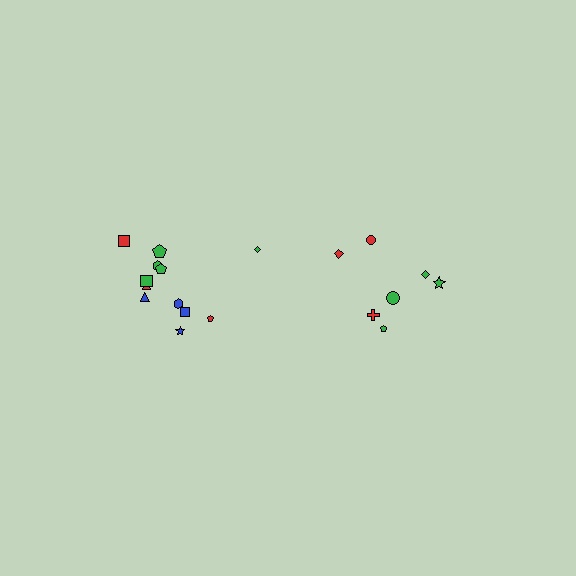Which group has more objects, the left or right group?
The left group.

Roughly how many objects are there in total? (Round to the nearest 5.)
Roughly 20 objects in total.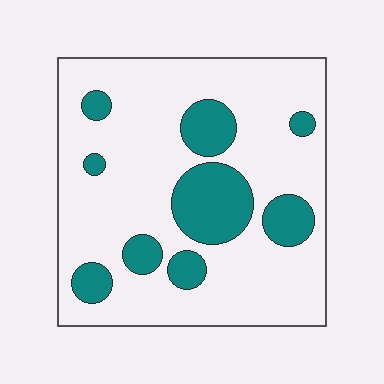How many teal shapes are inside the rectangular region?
9.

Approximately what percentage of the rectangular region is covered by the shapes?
Approximately 20%.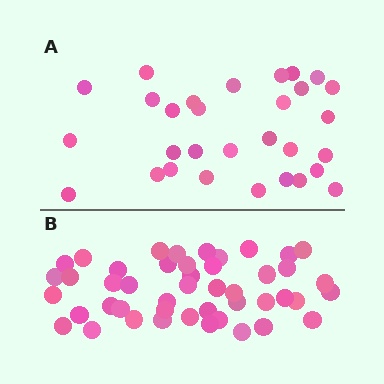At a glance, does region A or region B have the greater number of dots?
Region B (the bottom region) has more dots.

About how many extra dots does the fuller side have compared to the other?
Region B has approximately 15 more dots than region A.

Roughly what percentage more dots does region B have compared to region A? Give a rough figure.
About 55% more.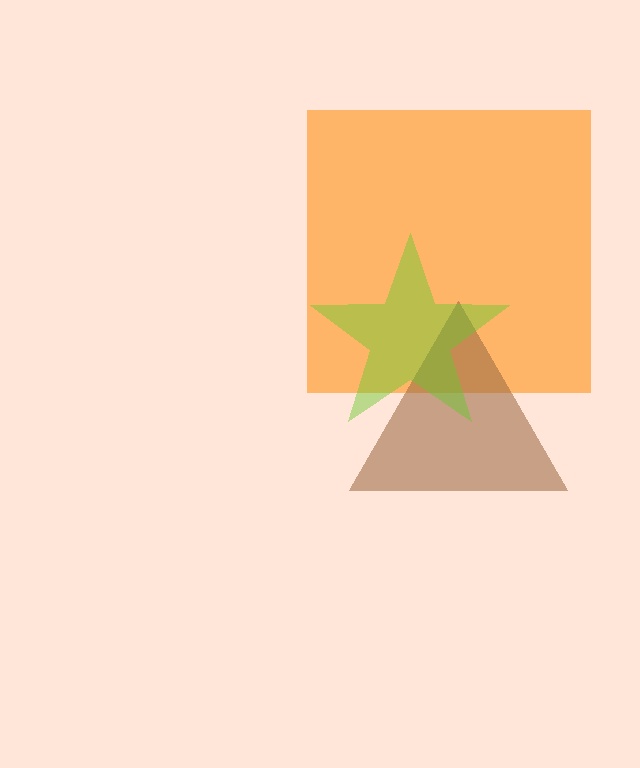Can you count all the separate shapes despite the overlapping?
Yes, there are 3 separate shapes.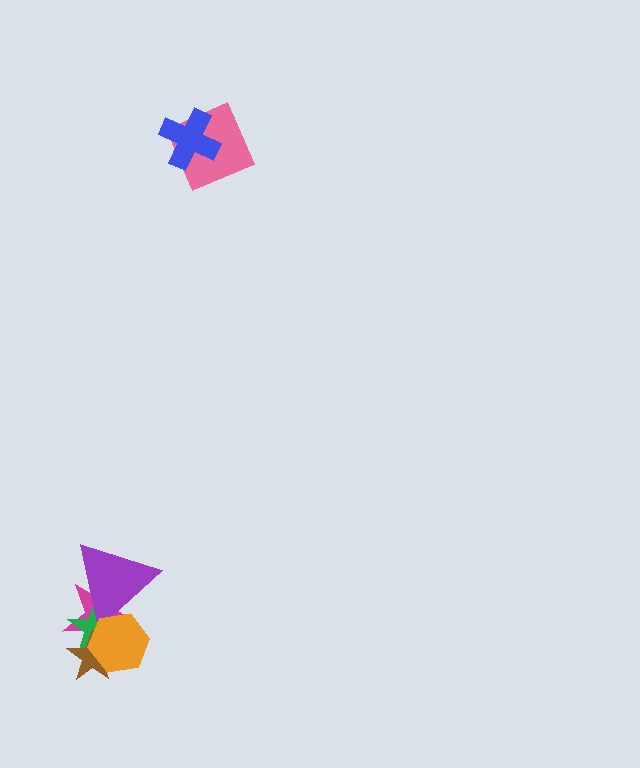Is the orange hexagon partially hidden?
No, no other shape covers it.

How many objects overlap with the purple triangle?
3 objects overlap with the purple triangle.